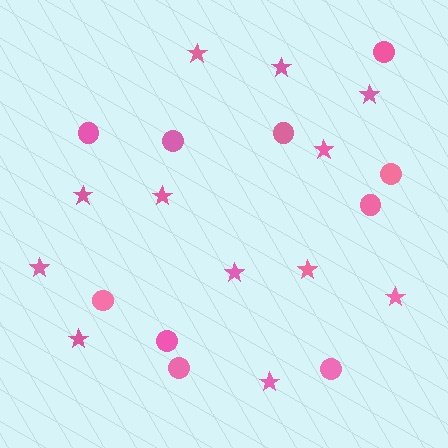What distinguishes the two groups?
There are 2 groups: one group of stars (12) and one group of circles (10).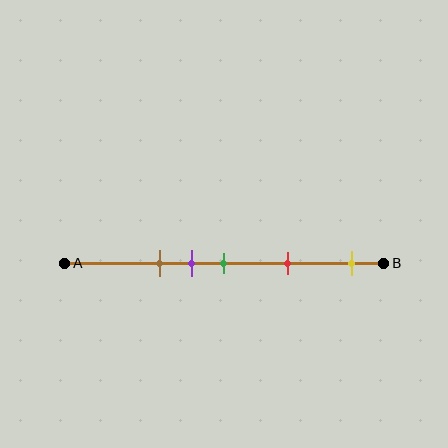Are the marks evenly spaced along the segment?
No, the marks are not evenly spaced.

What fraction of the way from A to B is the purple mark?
The purple mark is approximately 40% (0.4) of the way from A to B.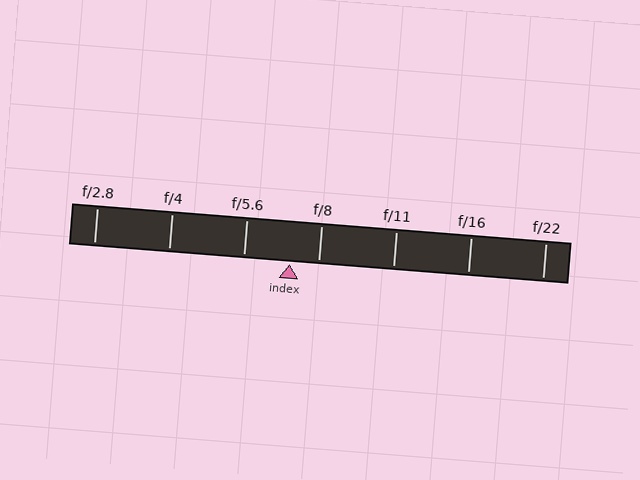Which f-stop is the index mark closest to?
The index mark is closest to f/8.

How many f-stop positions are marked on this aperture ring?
There are 7 f-stop positions marked.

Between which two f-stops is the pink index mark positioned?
The index mark is between f/5.6 and f/8.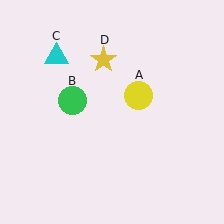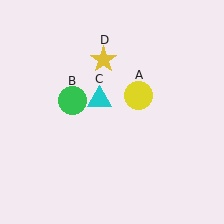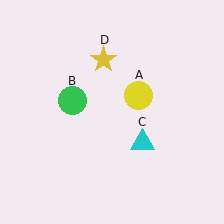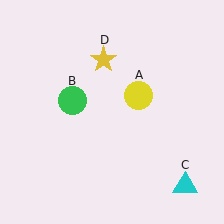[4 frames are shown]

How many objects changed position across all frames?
1 object changed position: cyan triangle (object C).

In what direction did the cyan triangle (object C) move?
The cyan triangle (object C) moved down and to the right.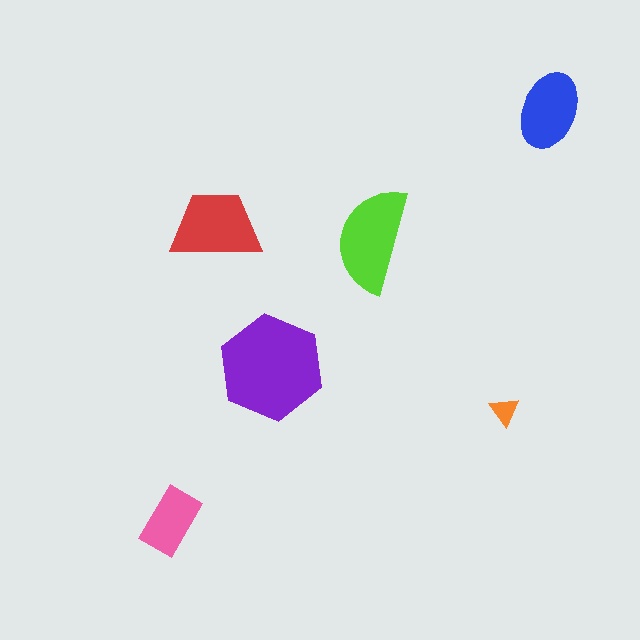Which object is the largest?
The purple hexagon.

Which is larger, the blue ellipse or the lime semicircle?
The lime semicircle.